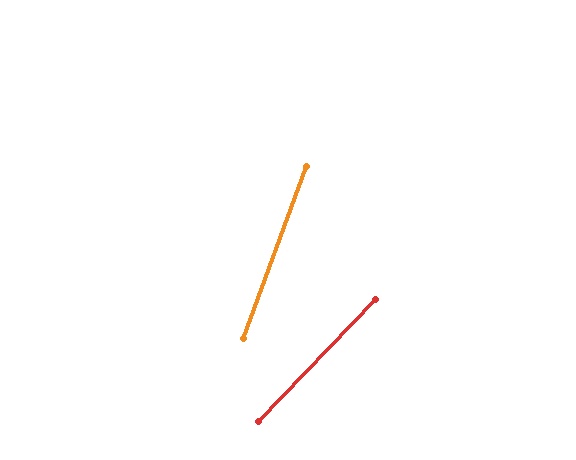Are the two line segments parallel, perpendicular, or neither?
Neither parallel nor perpendicular — they differ by about 24°.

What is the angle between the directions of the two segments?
Approximately 24 degrees.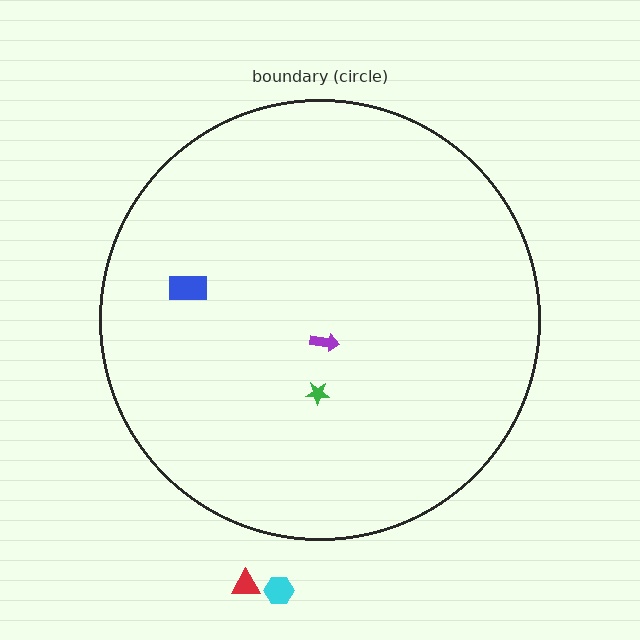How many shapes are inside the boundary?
3 inside, 2 outside.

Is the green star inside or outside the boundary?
Inside.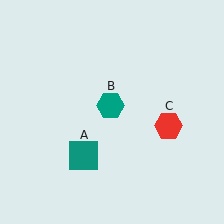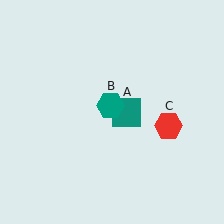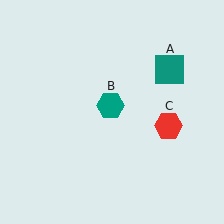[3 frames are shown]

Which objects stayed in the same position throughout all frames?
Teal hexagon (object B) and red hexagon (object C) remained stationary.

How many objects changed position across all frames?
1 object changed position: teal square (object A).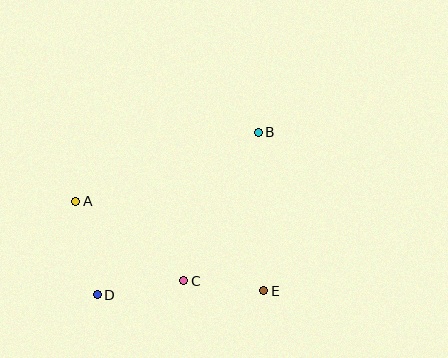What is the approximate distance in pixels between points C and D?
The distance between C and D is approximately 88 pixels.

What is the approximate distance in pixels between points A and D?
The distance between A and D is approximately 96 pixels.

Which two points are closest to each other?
Points C and E are closest to each other.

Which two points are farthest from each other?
Points B and D are farthest from each other.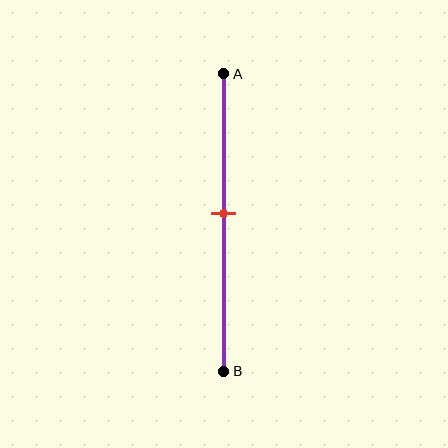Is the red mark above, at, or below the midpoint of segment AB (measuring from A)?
The red mark is above the midpoint of segment AB.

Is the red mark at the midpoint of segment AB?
No, the mark is at about 45% from A, not at the 50% midpoint.